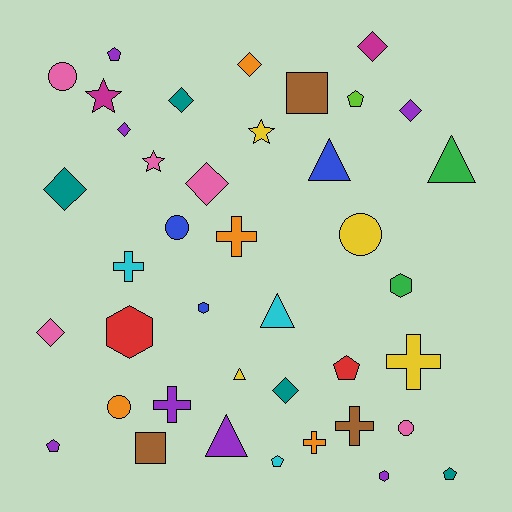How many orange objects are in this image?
There are 4 orange objects.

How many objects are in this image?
There are 40 objects.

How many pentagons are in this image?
There are 6 pentagons.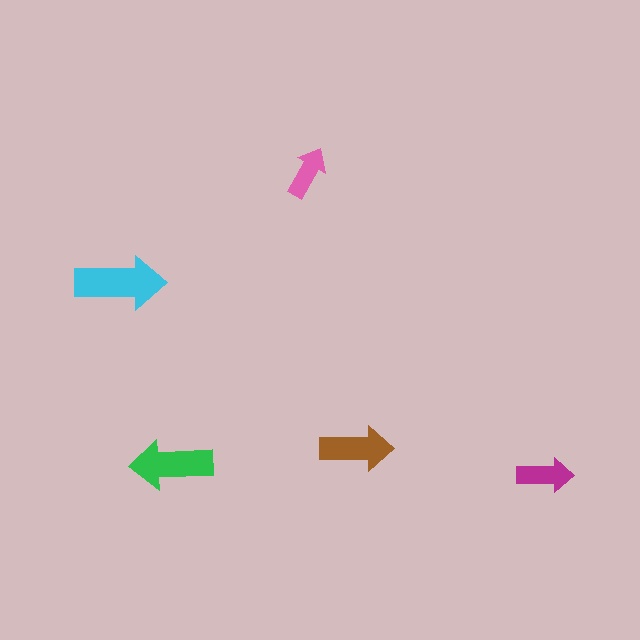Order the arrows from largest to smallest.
the cyan one, the green one, the brown one, the magenta one, the pink one.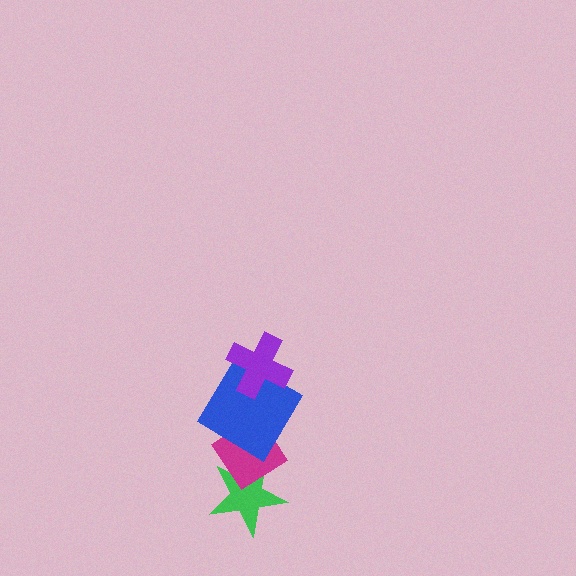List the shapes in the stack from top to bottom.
From top to bottom: the purple cross, the blue diamond, the magenta diamond, the green star.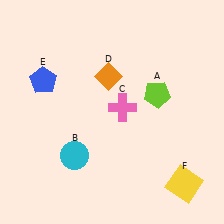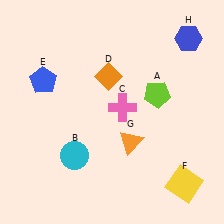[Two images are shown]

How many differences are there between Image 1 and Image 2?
There are 2 differences between the two images.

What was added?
An orange triangle (G), a blue hexagon (H) were added in Image 2.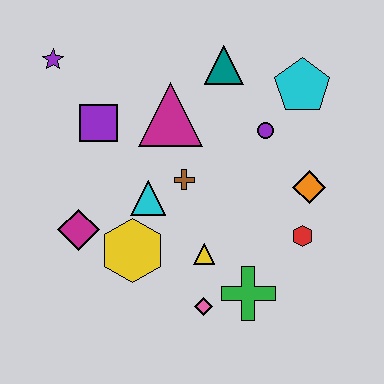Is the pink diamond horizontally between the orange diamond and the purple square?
Yes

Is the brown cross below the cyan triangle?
No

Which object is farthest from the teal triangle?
The pink diamond is farthest from the teal triangle.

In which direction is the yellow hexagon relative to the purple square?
The yellow hexagon is below the purple square.